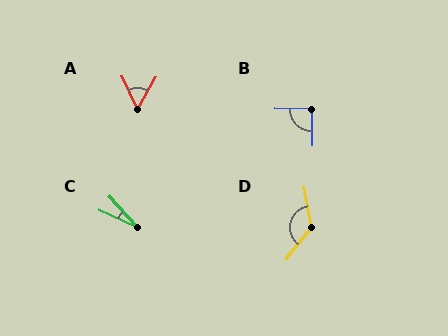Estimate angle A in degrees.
Approximately 54 degrees.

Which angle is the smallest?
C, at approximately 23 degrees.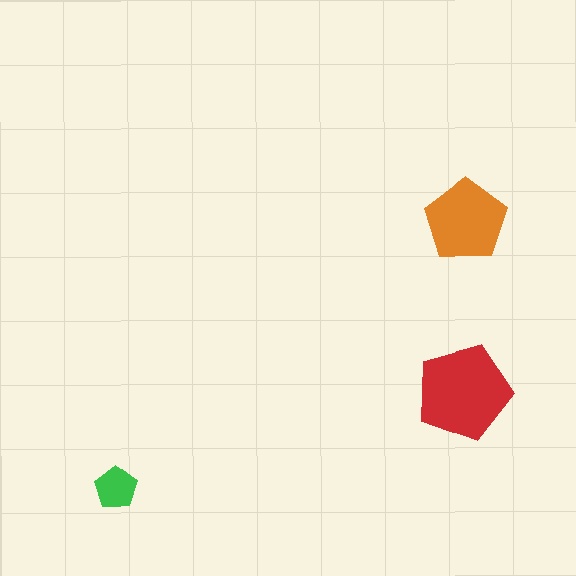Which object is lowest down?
The green pentagon is bottommost.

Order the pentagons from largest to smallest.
the red one, the orange one, the green one.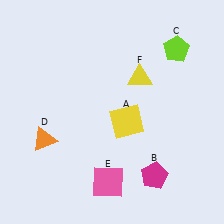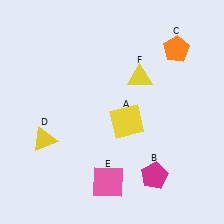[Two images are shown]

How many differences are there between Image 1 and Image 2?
There are 2 differences between the two images.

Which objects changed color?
C changed from lime to orange. D changed from orange to yellow.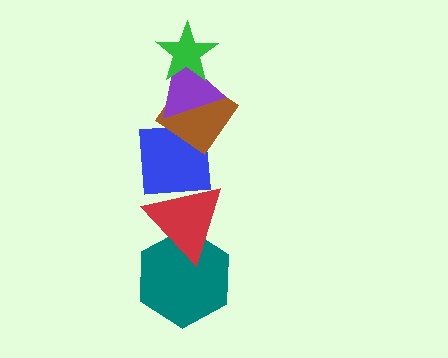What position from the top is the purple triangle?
The purple triangle is 2nd from the top.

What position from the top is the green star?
The green star is 1st from the top.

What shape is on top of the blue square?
The brown diamond is on top of the blue square.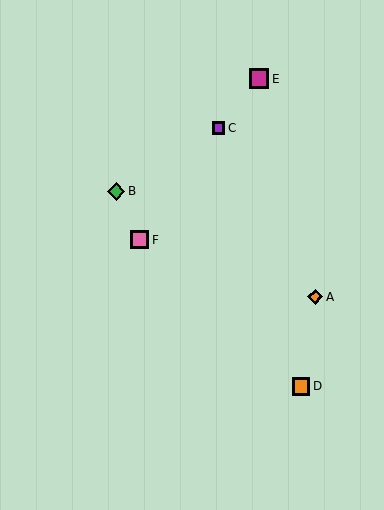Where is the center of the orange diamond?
The center of the orange diamond is at (315, 297).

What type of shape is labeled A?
Shape A is an orange diamond.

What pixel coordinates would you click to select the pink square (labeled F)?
Click at (140, 240) to select the pink square F.